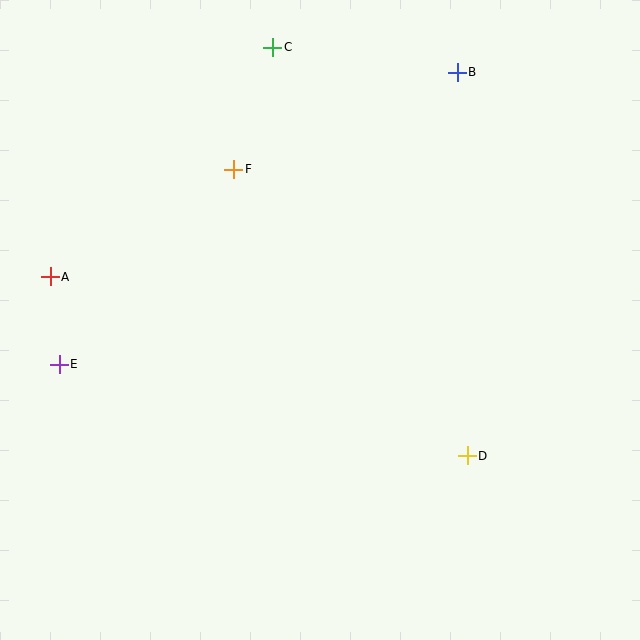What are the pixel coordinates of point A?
Point A is at (50, 277).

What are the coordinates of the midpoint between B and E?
The midpoint between B and E is at (258, 218).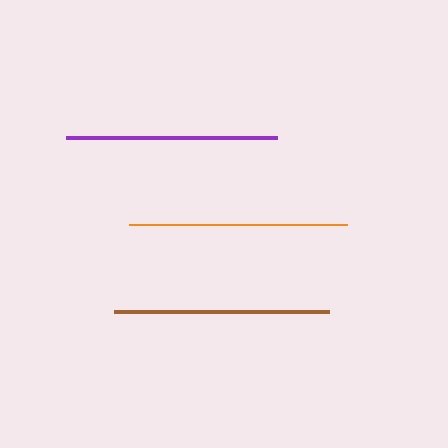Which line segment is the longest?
The orange line is the longest at approximately 218 pixels.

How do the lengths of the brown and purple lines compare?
The brown and purple lines are approximately the same length.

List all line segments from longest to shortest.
From longest to shortest: orange, brown, purple.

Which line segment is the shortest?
The purple line is the shortest at approximately 211 pixels.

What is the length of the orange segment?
The orange segment is approximately 218 pixels long.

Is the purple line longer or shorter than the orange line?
The orange line is longer than the purple line.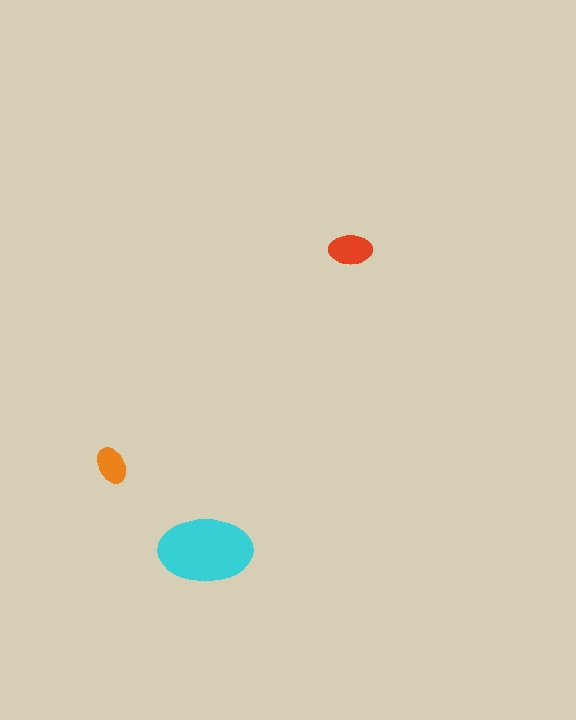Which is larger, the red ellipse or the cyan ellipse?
The cyan one.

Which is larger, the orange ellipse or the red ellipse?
The red one.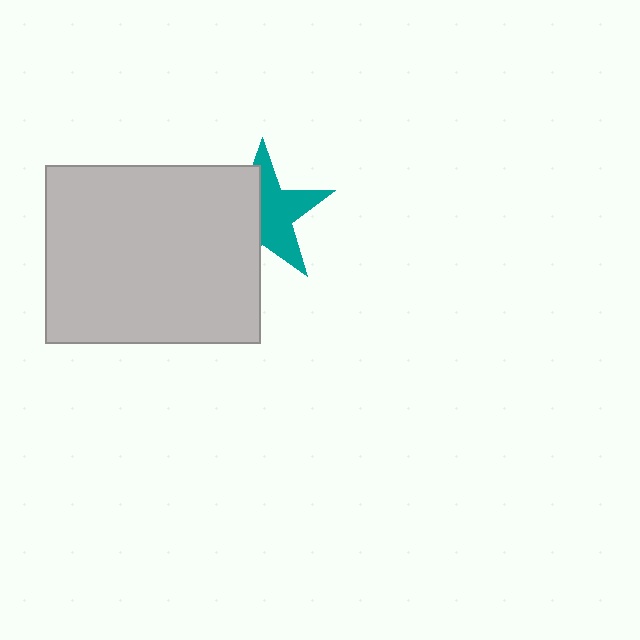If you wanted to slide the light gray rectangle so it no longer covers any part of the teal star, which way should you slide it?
Slide it left — that is the most direct way to separate the two shapes.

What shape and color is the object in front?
The object in front is a light gray rectangle.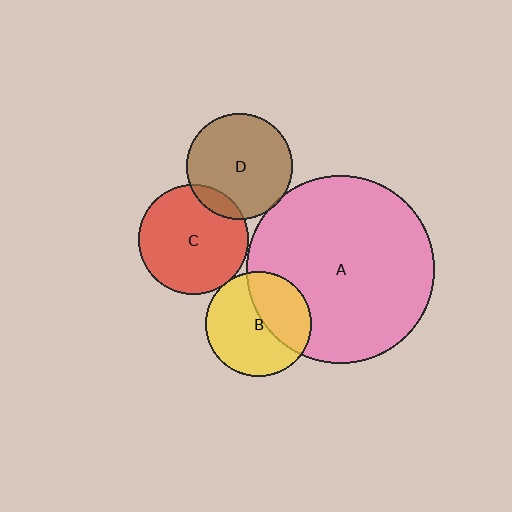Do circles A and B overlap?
Yes.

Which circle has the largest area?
Circle A (pink).